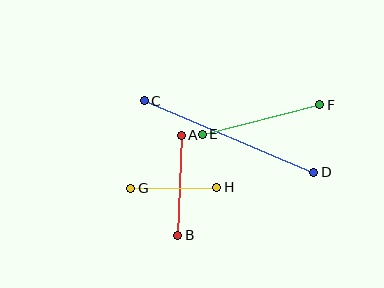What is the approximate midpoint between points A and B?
The midpoint is at approximately (180, 185) pixels.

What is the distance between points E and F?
The distance is approximately 121 pixels.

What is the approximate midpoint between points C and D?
The midpoint is at approximately (229, 137) pixels.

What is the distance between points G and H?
The distance is approximately 86 pixels.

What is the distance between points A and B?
The distance is approximately 100 pixels.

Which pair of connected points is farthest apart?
Points C and D are farthest apart.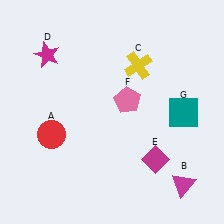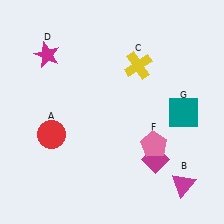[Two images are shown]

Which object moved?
The pink pentagon (F) moved down.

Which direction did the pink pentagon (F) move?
The pink pentagon (F) moved down.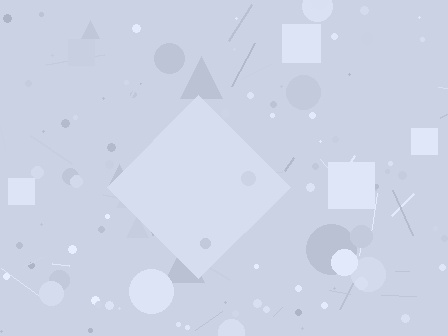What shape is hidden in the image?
A diamond is hidden in the image.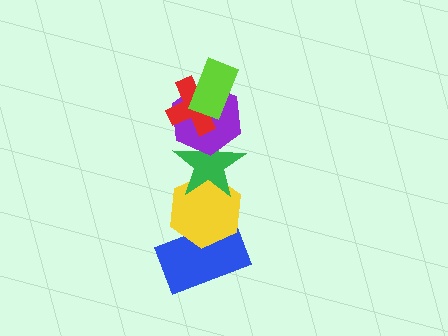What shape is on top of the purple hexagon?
The red cross is on top of the purple hexagon.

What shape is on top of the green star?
The purple hexagon is on top of the green star.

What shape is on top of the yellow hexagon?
The green star is on top of the yellow hexagon.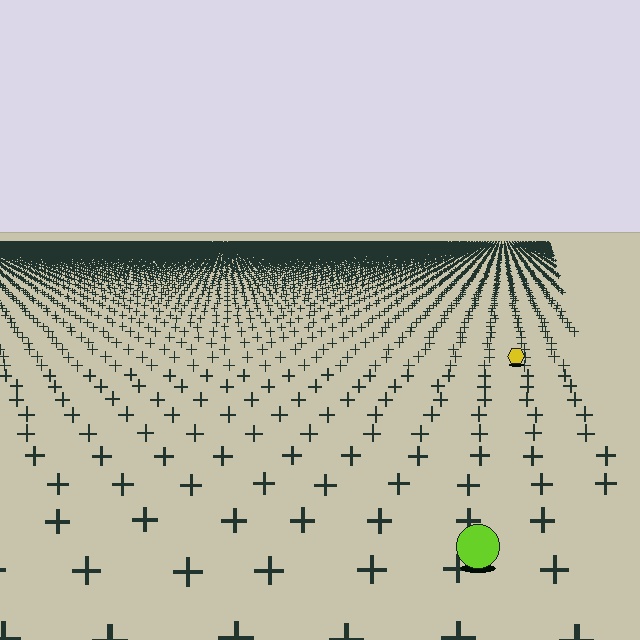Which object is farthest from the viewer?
The yellow hexagon is farthest from the viewer. It appears smaller and the ground texture around it is denser.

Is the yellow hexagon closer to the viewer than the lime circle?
No. The lime circle is closer — you can tell from the texture gradient: the ground texture is coarser near it.